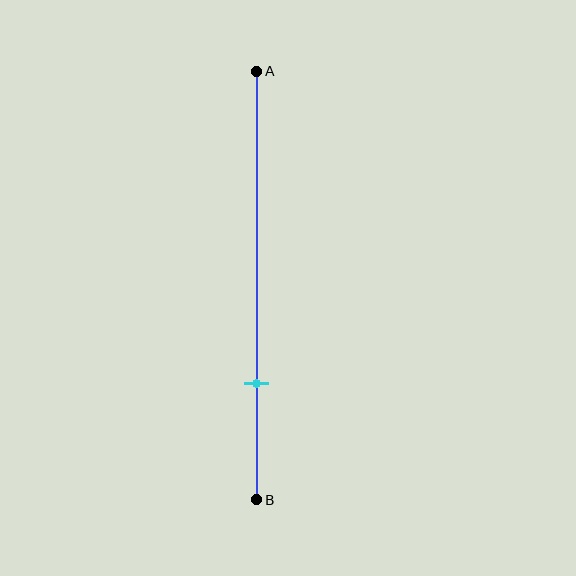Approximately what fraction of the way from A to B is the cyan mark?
The cyan mark is approximately 75% of the way from A to B.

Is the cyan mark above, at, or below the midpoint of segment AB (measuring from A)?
The cyan mark is below the midpoint of segment AB.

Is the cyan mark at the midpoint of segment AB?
No, the mark is at about 75% from A, not at the 50% midpoint.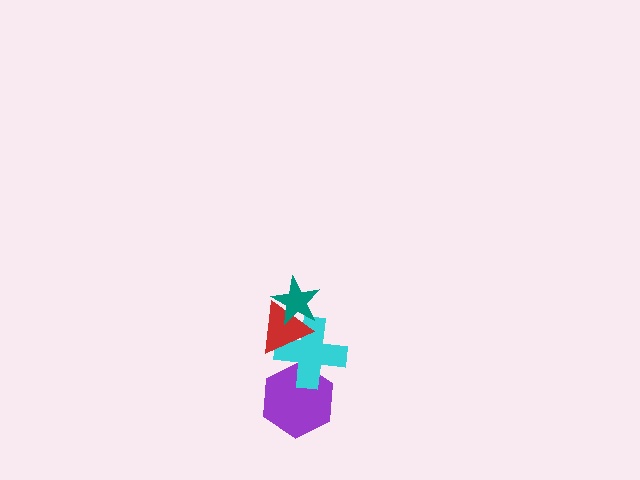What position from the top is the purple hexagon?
The purple hexagon is 4th from the top.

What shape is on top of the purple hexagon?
The cyan cross is on top of the purple hexagon.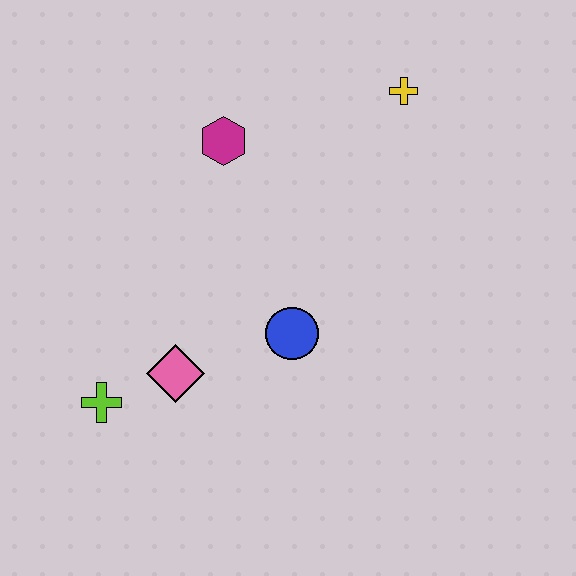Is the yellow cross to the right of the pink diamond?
Yes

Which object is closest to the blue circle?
The pink diamond is closest to the blue circle.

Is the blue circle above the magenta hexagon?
No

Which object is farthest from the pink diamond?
The yellow cross is farthest from the pink diamond.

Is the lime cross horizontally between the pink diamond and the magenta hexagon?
No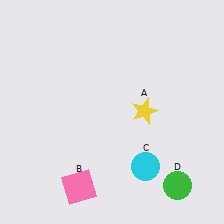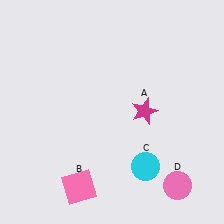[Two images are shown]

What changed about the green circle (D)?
In Image 1, D is green. In Image 2, it changed to pink.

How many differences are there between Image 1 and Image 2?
There are 2 differences between the two images.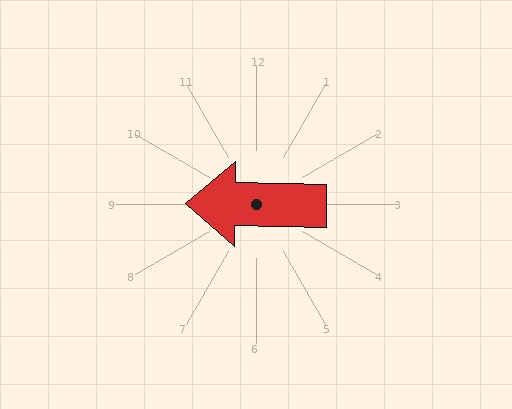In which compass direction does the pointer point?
West.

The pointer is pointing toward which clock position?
Roughly 9 o'clock.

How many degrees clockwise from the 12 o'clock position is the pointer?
Approximately 271 degrees.